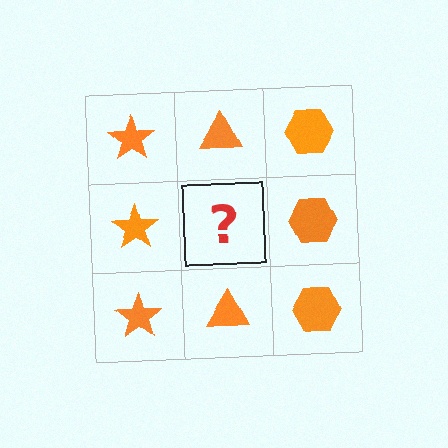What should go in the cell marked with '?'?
The missing cell should contain an orange triangle.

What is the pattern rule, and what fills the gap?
The rule is that each column has a consistent shape. The gap should be filled with an orange triangle.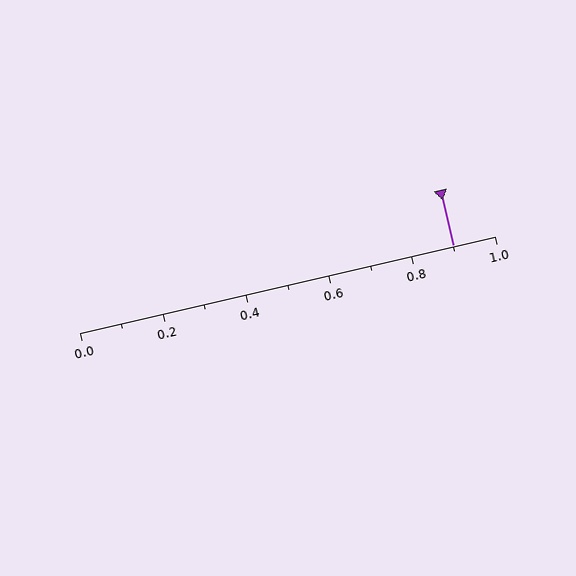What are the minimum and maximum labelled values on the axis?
The axis runs from 0.0 to 1.0.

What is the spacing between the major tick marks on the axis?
The major ticks are spaced 0.2 apart.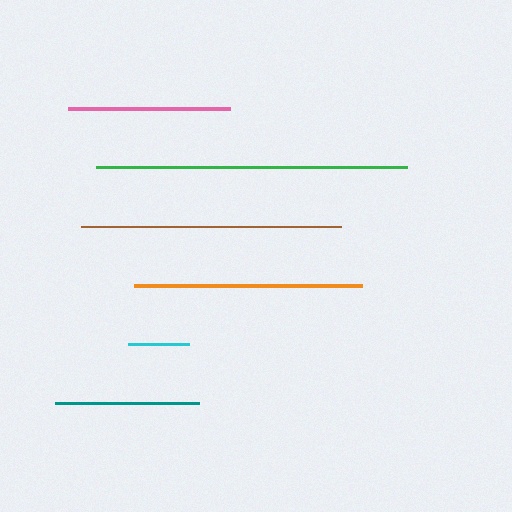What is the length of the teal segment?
The teal segment is approximately 144 pixels long.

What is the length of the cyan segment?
The cyan segment is approximately 61 pixels long.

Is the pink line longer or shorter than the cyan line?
The pink line is longer than the cyan line.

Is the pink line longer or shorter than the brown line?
The brown line is longer than the pink line.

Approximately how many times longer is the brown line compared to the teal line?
The brown line is approximately 1.8 times the length of the teal line.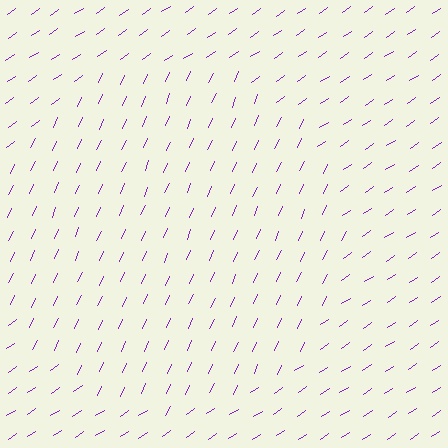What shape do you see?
I see a circle.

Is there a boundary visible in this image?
Yes, there is a texture boundary formed by a change in line orientation.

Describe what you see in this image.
The image is filled with small purple line segments. A circle region in the image has lines oriented differently from the surrounding lines, creating a visible texture boundary.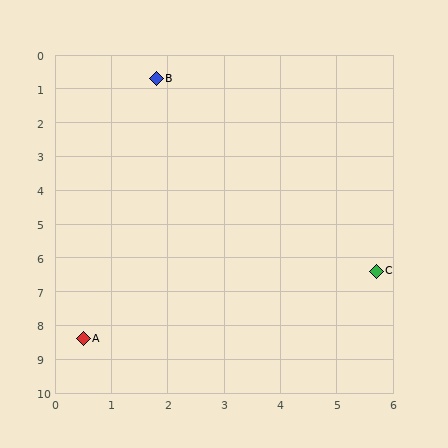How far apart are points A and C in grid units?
Points A and C are about 5.6 grid units apart.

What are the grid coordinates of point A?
Point A is at approximately (0.5, 8.4).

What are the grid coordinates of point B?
Point B is at approximately (1.8, 0.7).